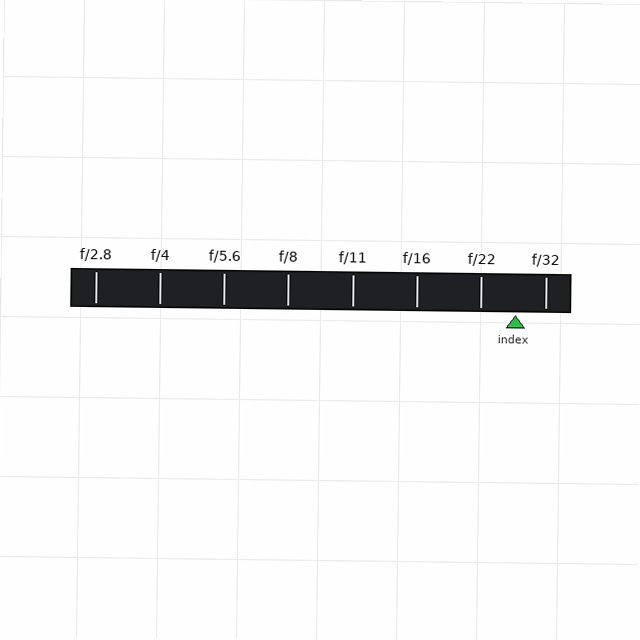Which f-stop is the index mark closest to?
The index mark is closest to f/32.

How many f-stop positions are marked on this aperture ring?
There are 8 f-stop positions marked.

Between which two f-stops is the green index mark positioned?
The index mark is between f/22 and f/32.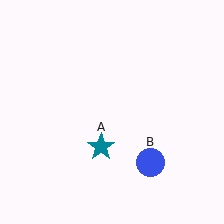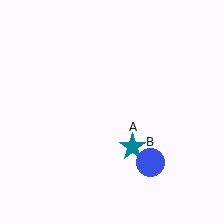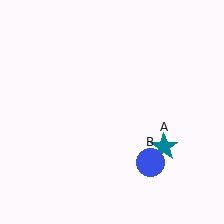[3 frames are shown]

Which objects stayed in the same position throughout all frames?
Blue circle (object B) remained stationary.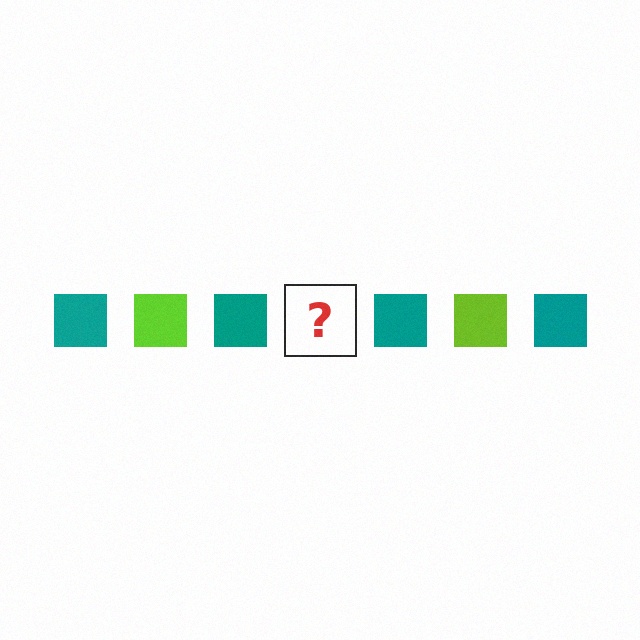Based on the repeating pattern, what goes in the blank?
The blank should be a lime square.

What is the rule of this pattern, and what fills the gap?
The rule is that the pattern cycles through teal, lime squares. The gap should be filled with a lime square.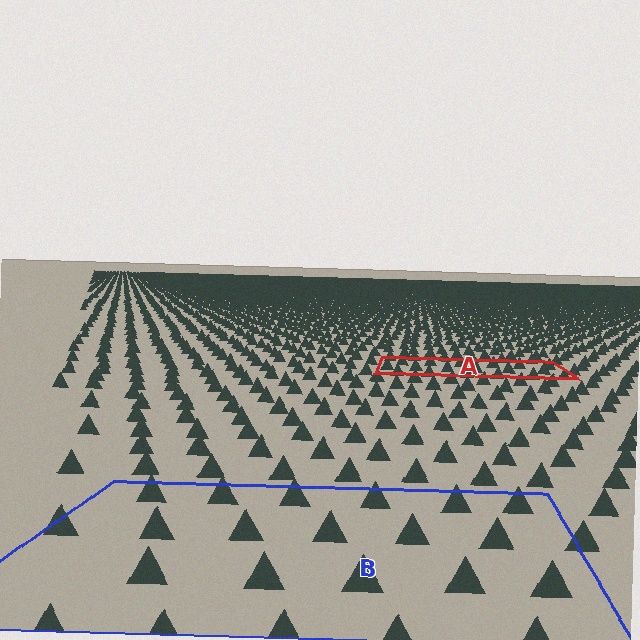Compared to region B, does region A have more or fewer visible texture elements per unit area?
Region A has more texture elements per unit area — they are packed more densely because it is farther away.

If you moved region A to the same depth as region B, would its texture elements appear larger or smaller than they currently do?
They would appear larger. At a closer depth, the same texture elements are projected at a bigger on-screen size.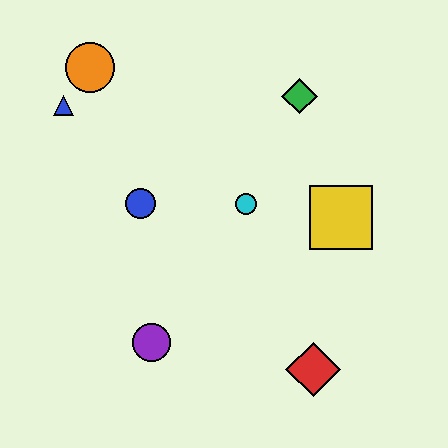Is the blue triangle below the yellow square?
No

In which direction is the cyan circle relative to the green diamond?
The cyan circle is below the green diamond.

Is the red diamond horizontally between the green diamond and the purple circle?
No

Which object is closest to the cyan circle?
The yellow square is closest to the cyan circle.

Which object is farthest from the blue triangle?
The red diamond is farthest from the blue triangle.